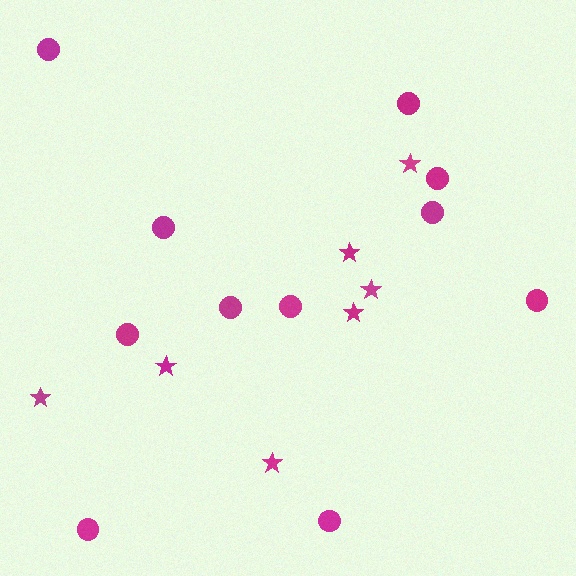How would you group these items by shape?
There are 2 groups: one group of circles (11) and one group of stars (7).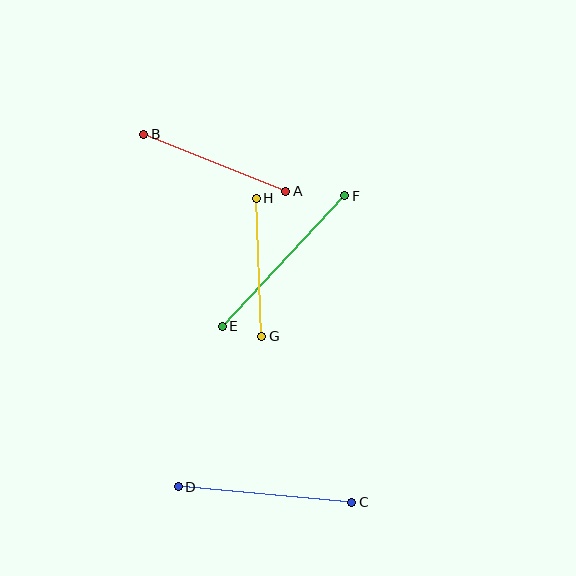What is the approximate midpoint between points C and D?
The midpoint is at approximately (265, 495) pixels.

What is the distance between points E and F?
The distance is approximately 179 pixels.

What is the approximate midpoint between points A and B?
The midpoint is at approximately (215, 163) pixels.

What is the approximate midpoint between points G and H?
The midpoint is at approximately (259, 267) pixels.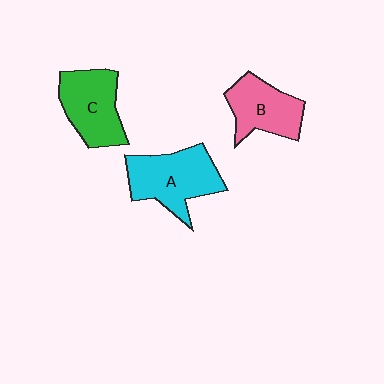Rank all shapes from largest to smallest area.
From largest to smallest: A (cyan), C (green), B (pink).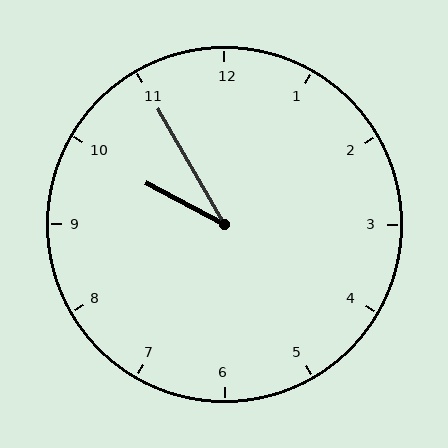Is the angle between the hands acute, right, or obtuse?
It is acute.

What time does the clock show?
9:55.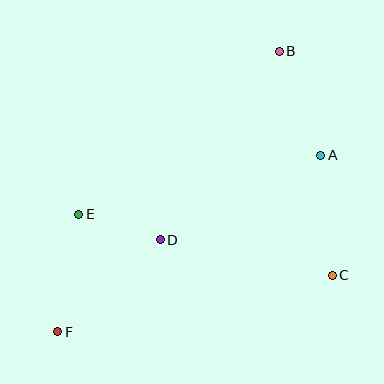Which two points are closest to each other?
Points D and E are closest to each other.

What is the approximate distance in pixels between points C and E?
The distance between C and E is approximately 261 pixels.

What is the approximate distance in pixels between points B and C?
The distance between B and C is approximately 230 pixels.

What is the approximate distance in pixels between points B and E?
The distance between B and E is approximately 259 pixels.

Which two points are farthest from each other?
Points B and F are farthest from each other.